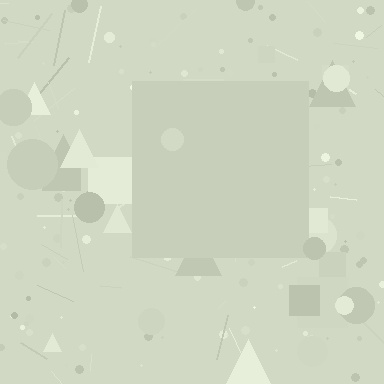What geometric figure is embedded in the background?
A square is embedded in the background.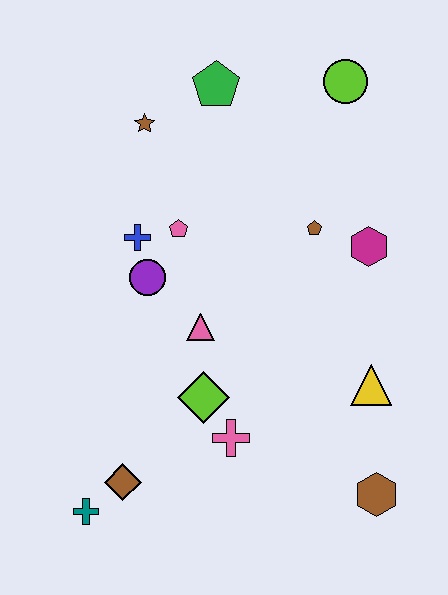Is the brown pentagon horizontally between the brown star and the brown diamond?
No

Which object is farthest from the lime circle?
The teal cross is farthest from the lime circle.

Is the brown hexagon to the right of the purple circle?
Yes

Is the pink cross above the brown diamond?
Yes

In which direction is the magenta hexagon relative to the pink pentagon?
The magenta hexagon is to the right of the pink pentagon.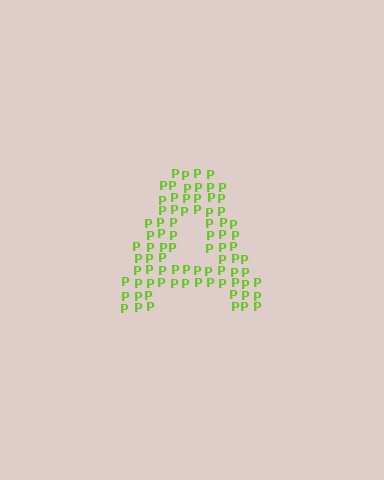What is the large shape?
The large shape is the letter A.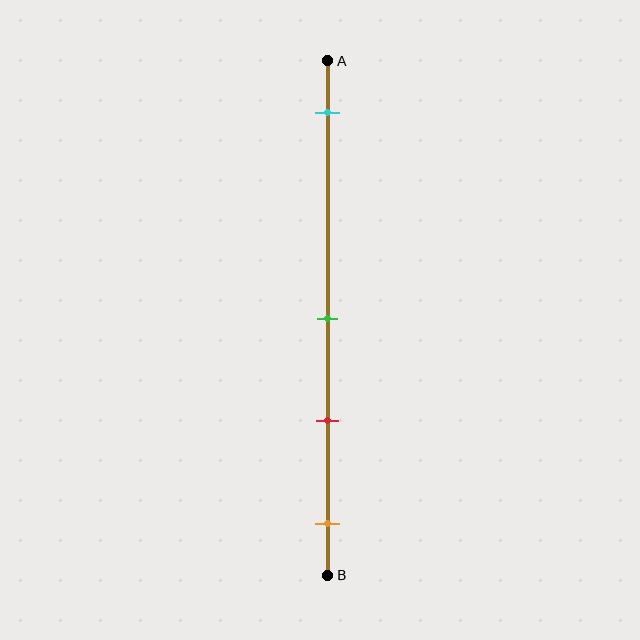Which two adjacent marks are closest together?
The green and red marks are the closest adjacent pair.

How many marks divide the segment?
There are 4 marks dividing the segment.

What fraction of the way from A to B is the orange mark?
The orange mark is approximately 90% (0.9) of the way from A to B.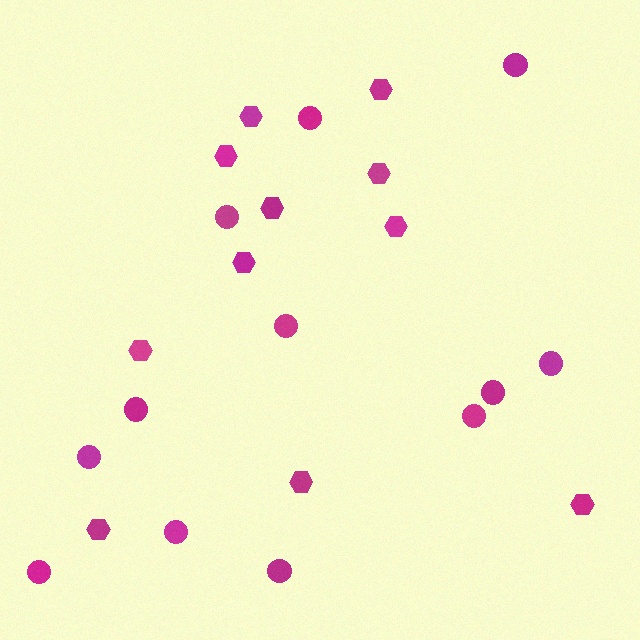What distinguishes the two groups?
There are 2 groups: one group of hexagons (11) and one group of circles (12).